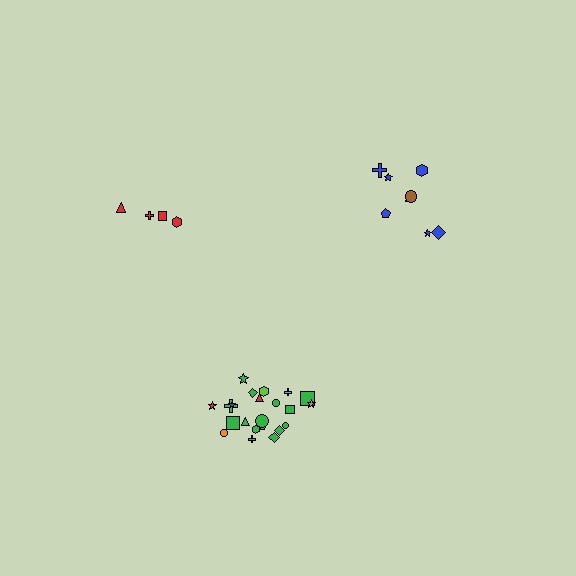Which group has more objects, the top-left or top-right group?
The top-right group.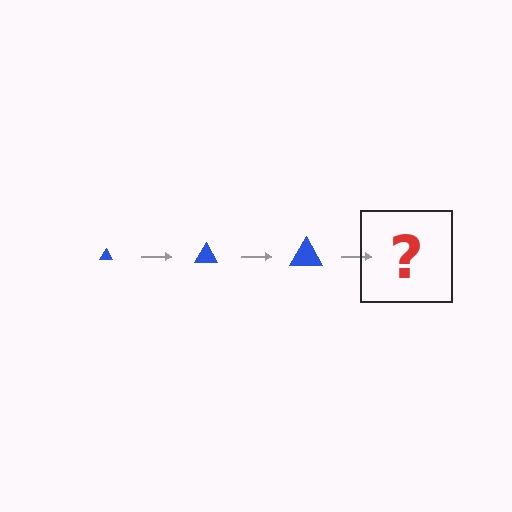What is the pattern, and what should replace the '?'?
The pattern is that the triangle gets progressively larger each step. The '?' should be a blue triangle, larger than the previous one.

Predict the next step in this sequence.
The next step is a blue triangle, larger than the previous one.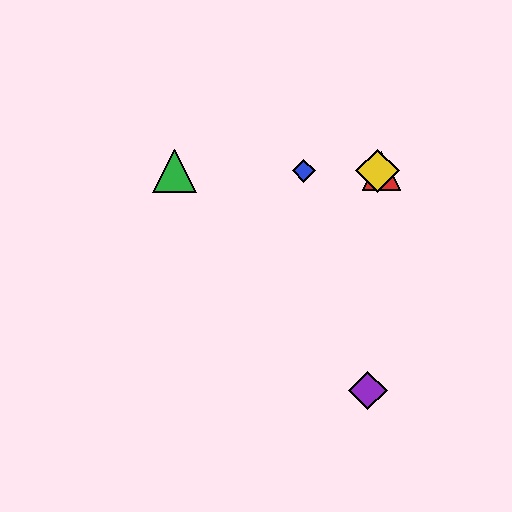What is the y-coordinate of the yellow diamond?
The yellow diamond is at y≈171.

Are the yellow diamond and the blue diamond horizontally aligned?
Yes, both are at y≈171.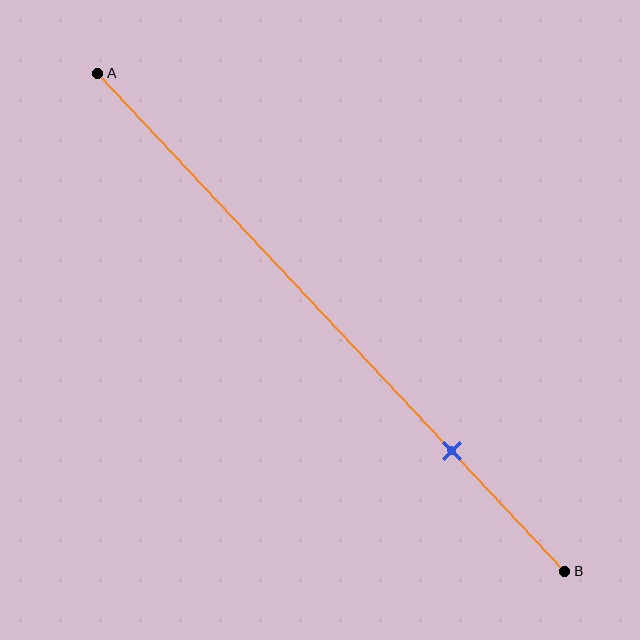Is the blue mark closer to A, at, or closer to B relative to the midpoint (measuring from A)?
The blue mark is closer to point B than the midpoint of segment AB.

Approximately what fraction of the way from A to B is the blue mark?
The blue mark is approximately 75% of the way from A to B.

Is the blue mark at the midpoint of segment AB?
No, the mark is at about 75% from A, not at the 50% midpoint.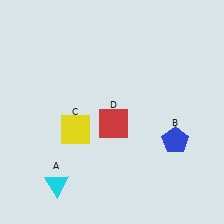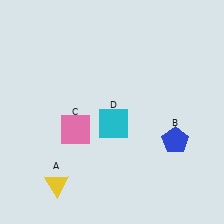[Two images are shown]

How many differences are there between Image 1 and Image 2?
There are 3 differences between the two images.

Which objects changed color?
A changed from cyan to yellow. C changed from yellow to pink. D changed from red to cyan.